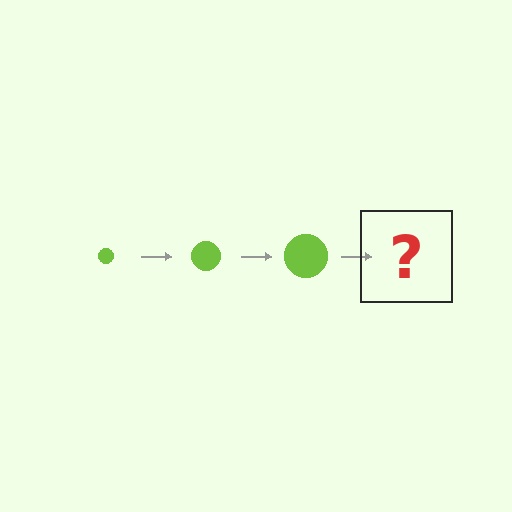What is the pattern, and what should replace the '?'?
The pattern is that the circle gets progressively larger each step. The '?' should be a lime circle, larger than the previous one.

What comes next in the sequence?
The next element should be a lime circle, larger than the previous one.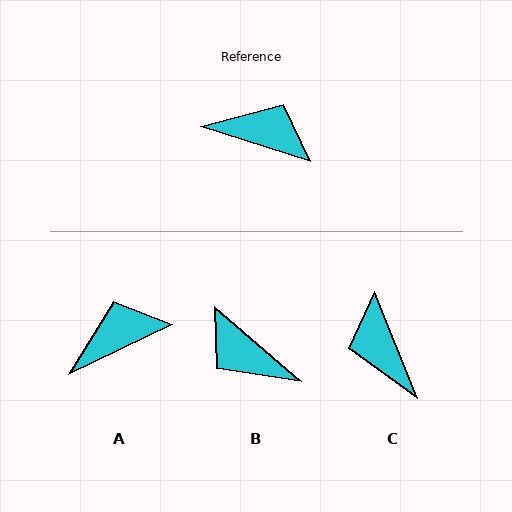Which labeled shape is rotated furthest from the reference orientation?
B, about 157 degrees away.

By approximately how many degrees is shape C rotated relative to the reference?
Approximately 129 degrees counter-clockwise.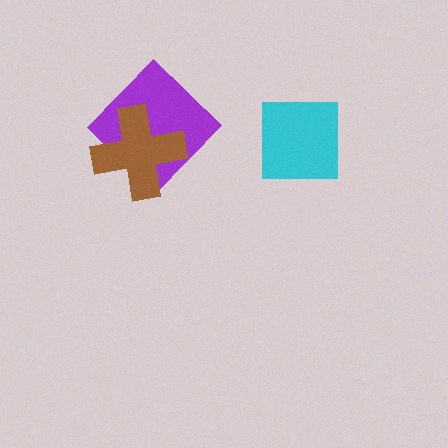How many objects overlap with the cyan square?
0 objects overlap with the cyan square.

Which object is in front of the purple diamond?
The brown cross is in front of the purple diamond.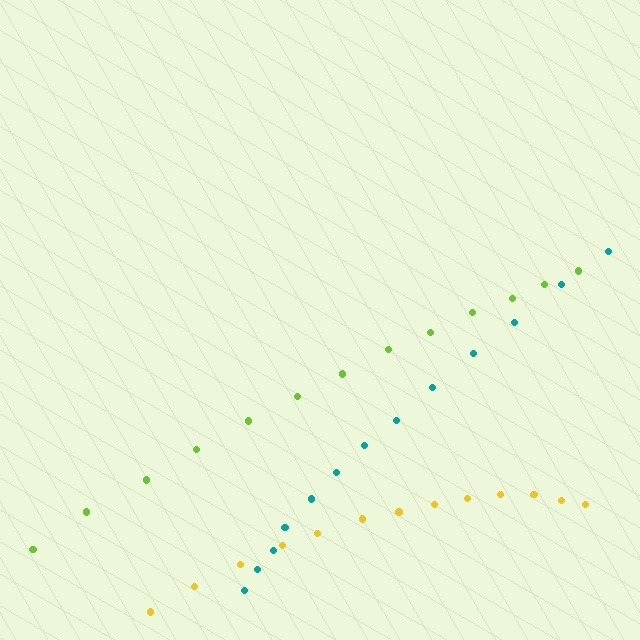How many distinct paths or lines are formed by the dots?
There are 3 distinct paths.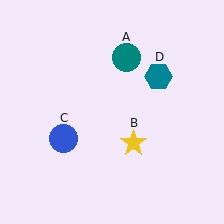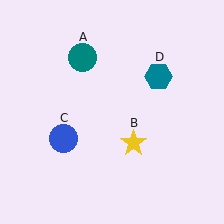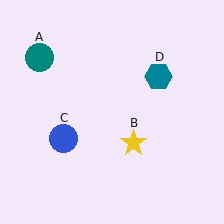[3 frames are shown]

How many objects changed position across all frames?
1 object changed position: teal circle (object A).